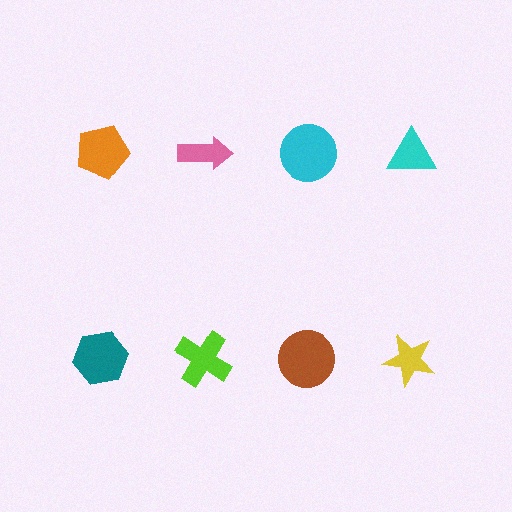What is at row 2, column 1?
A teal hexagon.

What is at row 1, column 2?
A pink arrow.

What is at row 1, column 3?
A cyan circle.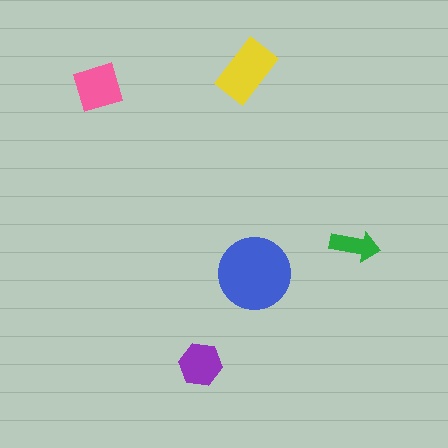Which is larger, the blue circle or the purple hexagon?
The blue circle.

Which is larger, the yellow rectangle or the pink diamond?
The yellow rectangle.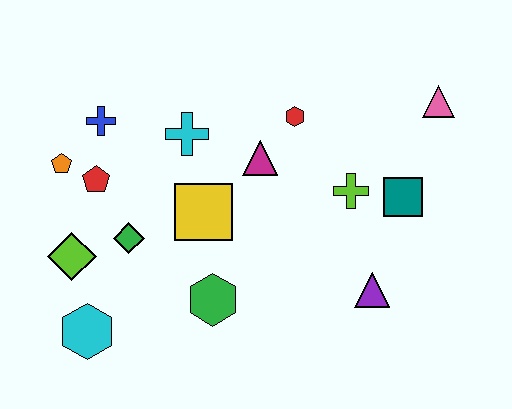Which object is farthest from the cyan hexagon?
The pink triangle is farthest from the cyan hexagon.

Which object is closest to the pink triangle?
The teal square is closest to the pink triangle.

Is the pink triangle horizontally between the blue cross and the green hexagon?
No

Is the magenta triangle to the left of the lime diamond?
No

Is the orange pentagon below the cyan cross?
Yes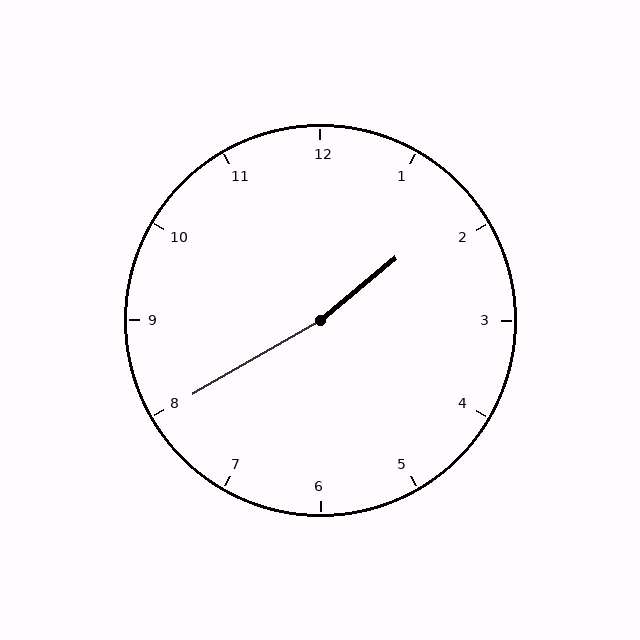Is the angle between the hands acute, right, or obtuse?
It is obtuse.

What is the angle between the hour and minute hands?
Approximately 170 degrees.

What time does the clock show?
1:40.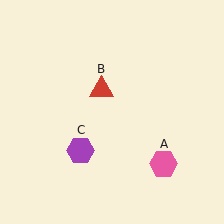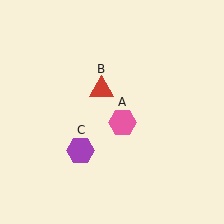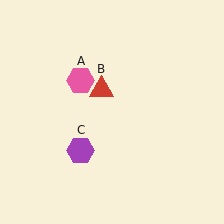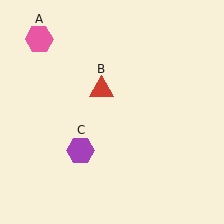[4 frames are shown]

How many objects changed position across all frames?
1 object changed position: pink hexagon (object A).